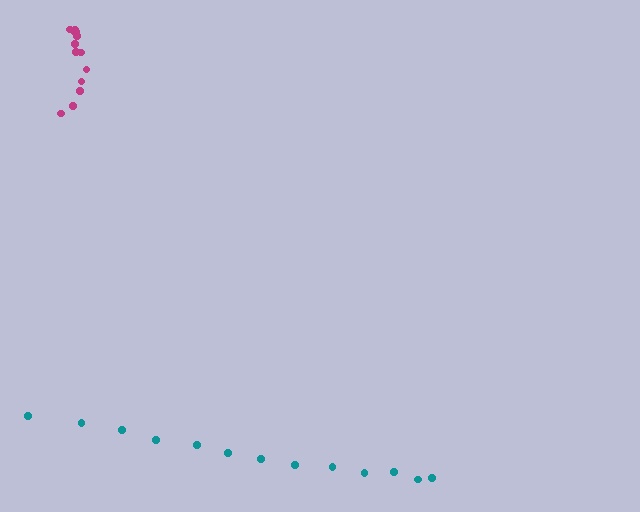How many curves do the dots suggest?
There are 2 distinct paths.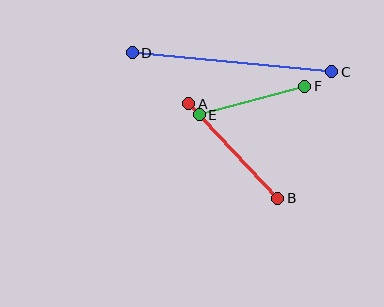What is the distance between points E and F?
The distance is approximately 110 pixels.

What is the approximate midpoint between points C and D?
The midpoint is at approximately (232, 62) pixels.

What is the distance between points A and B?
The distance is approximately 130 pixels.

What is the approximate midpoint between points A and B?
The midpoint is at approximately (233, 151) pixels.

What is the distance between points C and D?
The distance is approximately 200 pixels.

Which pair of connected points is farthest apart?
Points C and D are farthest apart.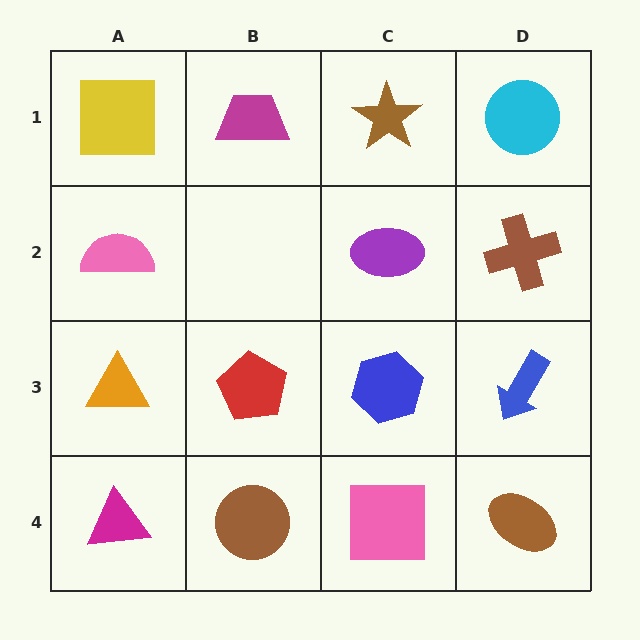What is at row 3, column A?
An orange triangle.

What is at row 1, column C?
A brown star.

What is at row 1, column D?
A cyan circle.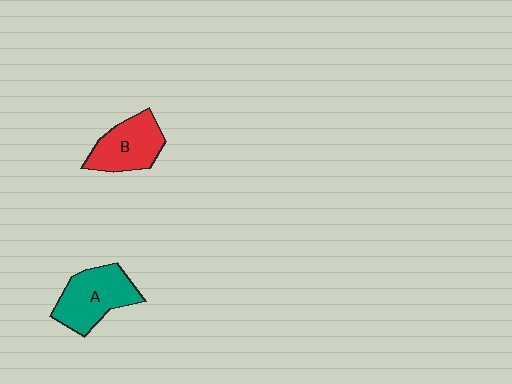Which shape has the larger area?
Shape A (teal).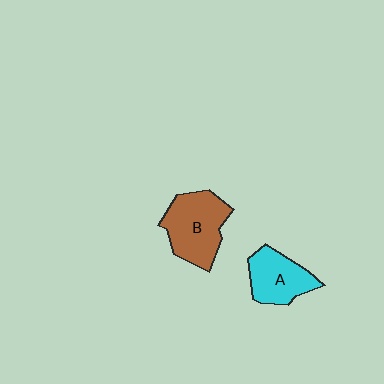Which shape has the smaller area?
Shape A (cyan).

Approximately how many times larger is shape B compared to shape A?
Approximately 1.3 times.